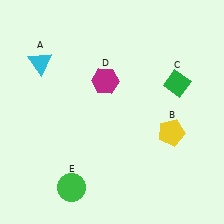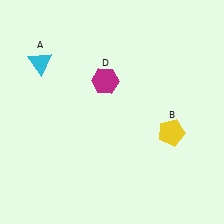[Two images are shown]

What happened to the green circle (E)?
The green circle (E) was removed in Image 2. It was in the bottom-left area of Image 1.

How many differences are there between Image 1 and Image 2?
There are 2 differences between the two images.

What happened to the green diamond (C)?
The green diamond (C) was removed in Image 2. It was in the top-right area of Image 1.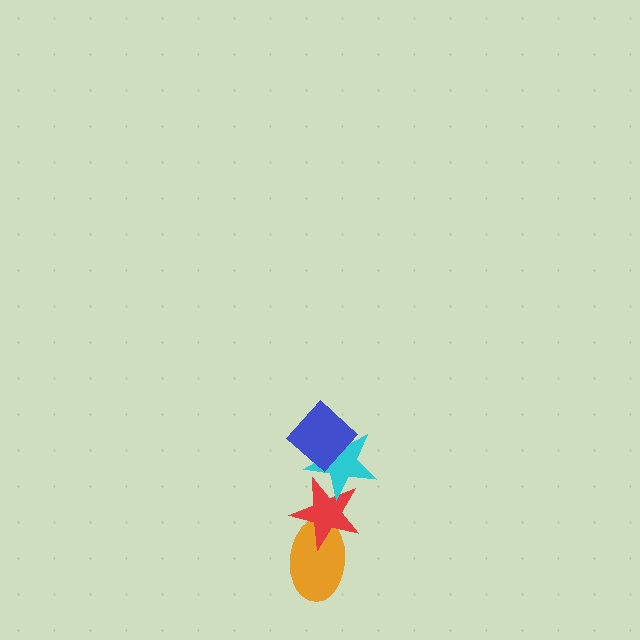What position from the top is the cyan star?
The cyan star is 2nd from the top.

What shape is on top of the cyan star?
The blue diamond is on top of the cyan star.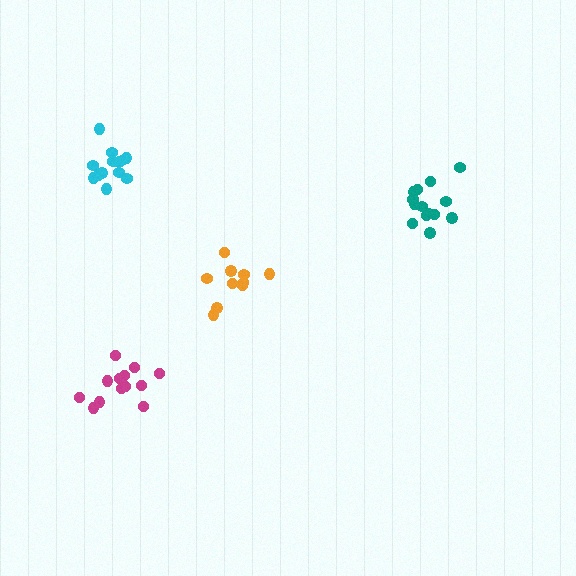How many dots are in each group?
Group 1: 13 dots, Group 2: 13 dots, Group 3: 10 dots, Group 4: 14 dots (50 total).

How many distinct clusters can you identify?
There are 4 distinct clusters.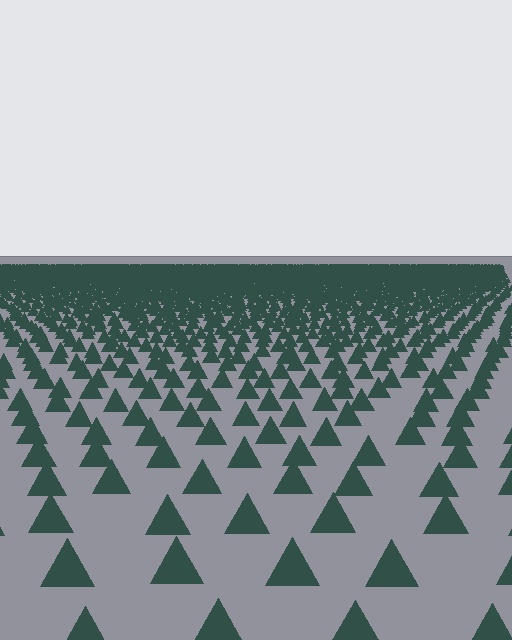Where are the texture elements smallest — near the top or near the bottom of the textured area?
Near the top.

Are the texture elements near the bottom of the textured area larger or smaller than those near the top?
Larger. Near the bottom, elements are closer to the viewer and appear at a bigger on-screen size.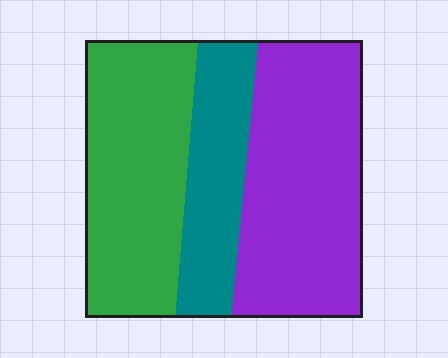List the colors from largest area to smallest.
From largest to smallest: purple, green, teal.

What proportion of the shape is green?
Green covers about 35% of the shape.